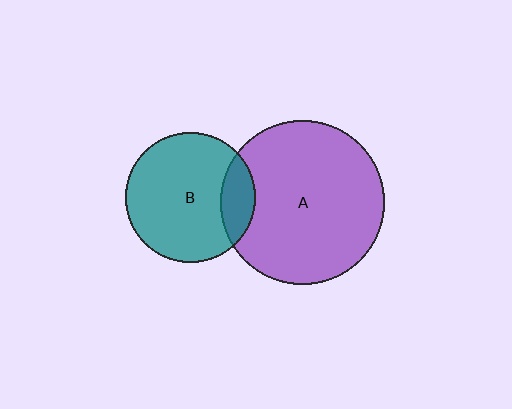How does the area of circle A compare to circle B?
Approximately 1.6 times.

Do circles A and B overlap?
Yes.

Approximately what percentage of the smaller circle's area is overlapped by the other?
Approximately 15%.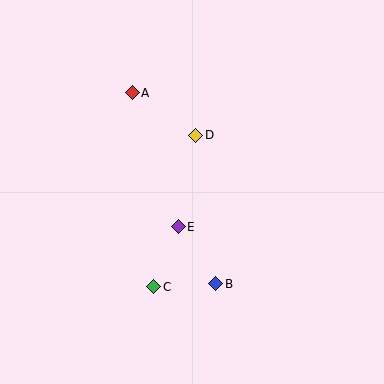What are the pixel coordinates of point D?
Point D is at (196, 136).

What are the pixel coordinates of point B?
Point B is at (216, 284).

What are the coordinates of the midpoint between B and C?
The midpoint between B and C is at (185, 285).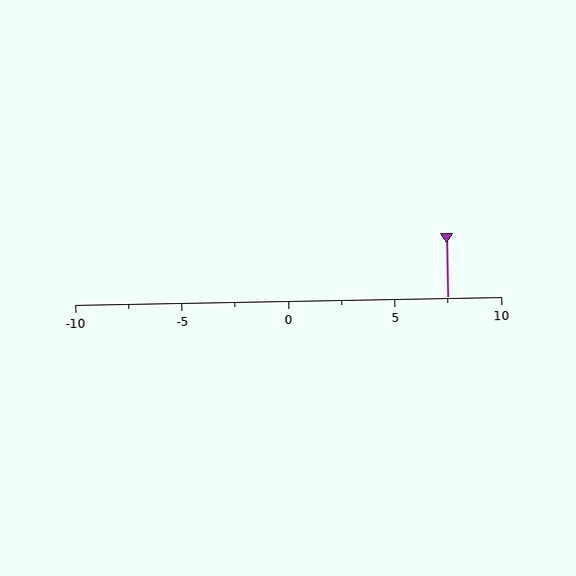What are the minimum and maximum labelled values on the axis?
The axis runs from -10 to 10.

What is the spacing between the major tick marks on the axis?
The major ticks are spaced 5 apart.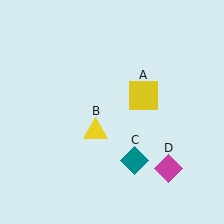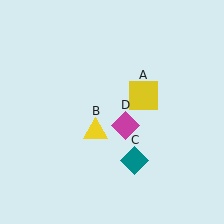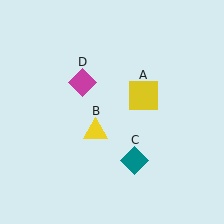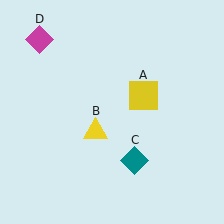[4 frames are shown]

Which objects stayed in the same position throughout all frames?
Yellow square (object A) and yellow triangle (object B) and teal diamond (object C) remained stationary.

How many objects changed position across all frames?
1 object changed position: magenta diamond (object D).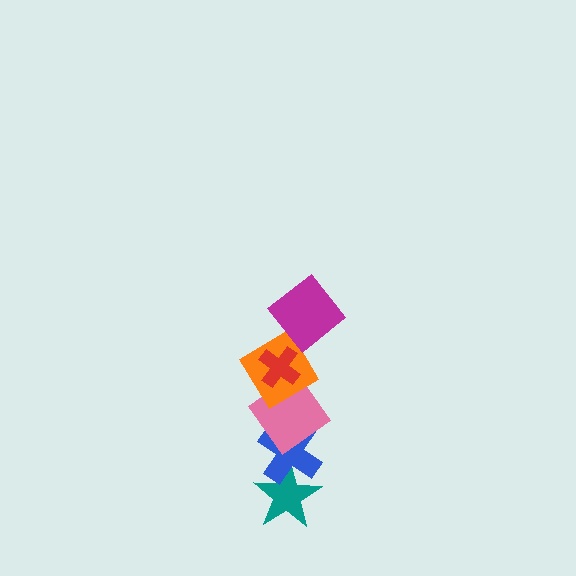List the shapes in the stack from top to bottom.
From top to bottom: the magenta diamond, the red cross, the orange diamond, the pink diamond, the blue cross, the teal star.